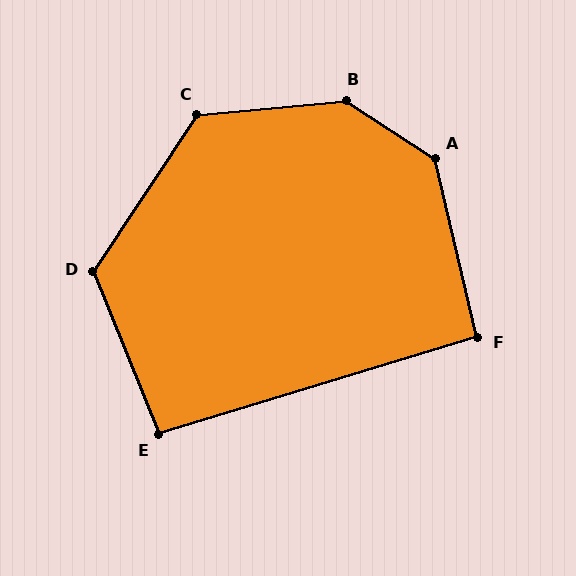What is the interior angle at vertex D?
Approximately 125 degrees (obtuse).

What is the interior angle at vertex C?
Approximately 129 degrees (obtuse).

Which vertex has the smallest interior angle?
F, at approximately 94 degrees.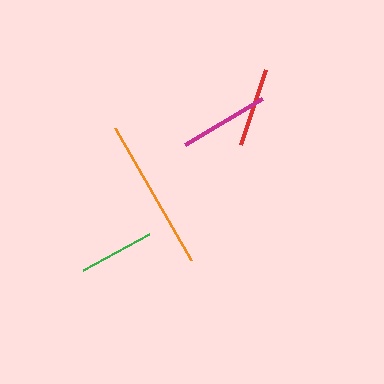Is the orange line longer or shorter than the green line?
The orange line is longer than the green line.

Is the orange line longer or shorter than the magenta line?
The orange line is longer than the magenta line.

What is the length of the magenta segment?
The magenta segment is approximately 90 pixels long.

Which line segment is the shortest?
The green line is the shortest at approximately 75 pixels.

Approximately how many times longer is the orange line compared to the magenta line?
The orange line is approximately 1.7 times the length of the magenta line.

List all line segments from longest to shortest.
From longest to shortest: orange, magenta, red, green.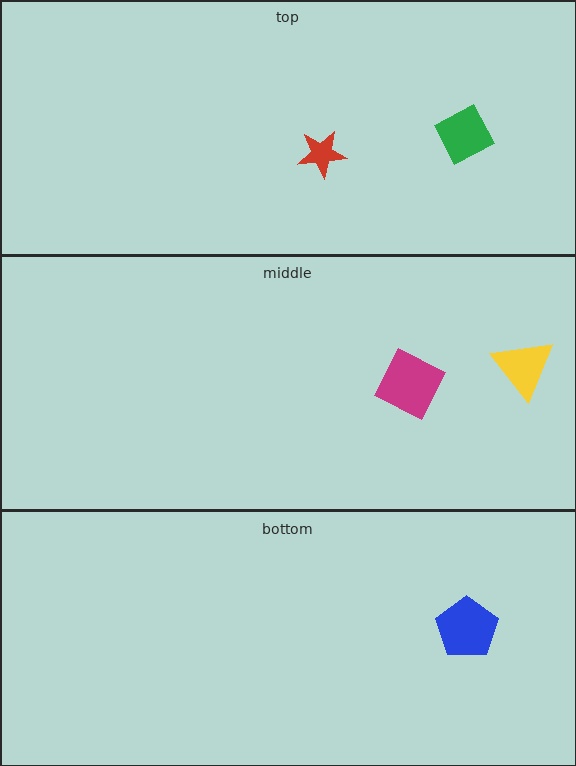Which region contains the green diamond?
The top region.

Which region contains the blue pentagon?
The bottom region.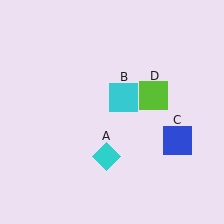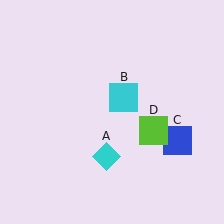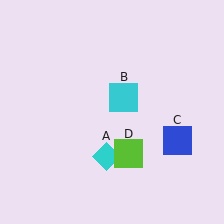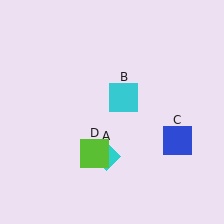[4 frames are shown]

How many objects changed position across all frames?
1 object changed position: lime square (object D).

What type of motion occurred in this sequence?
The lime square (object D) rotated clockwise around the center of the scene.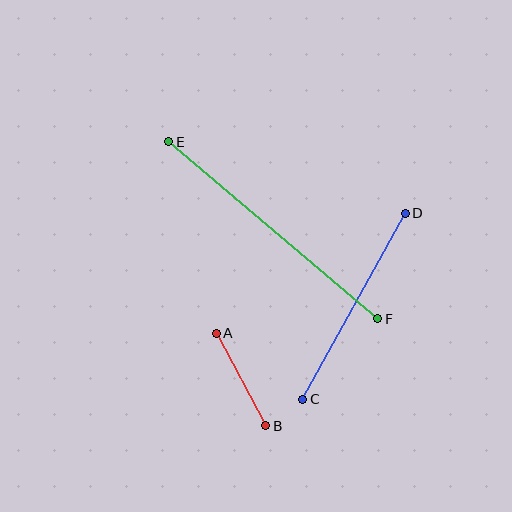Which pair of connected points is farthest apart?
Points E and F are farthest apart.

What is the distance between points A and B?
The distance is approximately 105 pixels.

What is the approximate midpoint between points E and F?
The midpoint is at approximately (273, 230) pixels.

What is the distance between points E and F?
The distance is approximately 274 pixels.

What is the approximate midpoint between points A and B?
The midpoint is at approximately (241, 380) pixels.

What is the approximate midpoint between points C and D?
The midpoint is at approximately (354, 306) pixels.